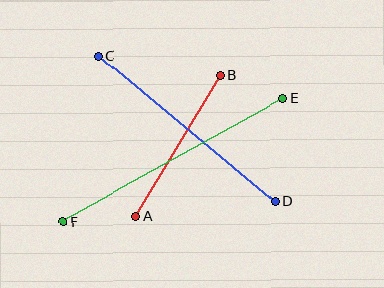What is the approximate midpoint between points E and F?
The midpoint is at approximately (173, 160) pixels.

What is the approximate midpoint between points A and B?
The midpoint is at approximately (178, 146) pixels.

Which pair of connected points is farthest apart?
Points E and F are farthest apart.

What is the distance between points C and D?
The distance is approximately 230 pixels.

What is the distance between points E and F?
The distance is approximately 252 pixels.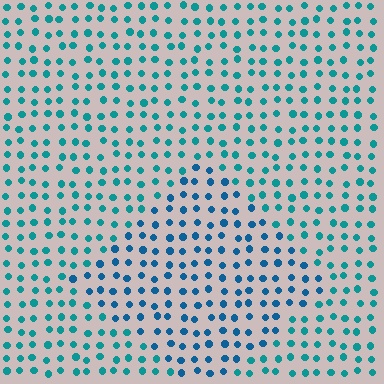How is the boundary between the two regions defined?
The boundary is defined purely by a slight shift in hue (about 25 degrees). Spacing, size, and orientation are identical on both sides.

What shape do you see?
I see a diamond.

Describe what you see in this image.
The image is filled with small teal elements in a uniform arrangement. A diamond-shaped region is visible where the elements are tinted to a slightly different hue, forming a subtle color boundary.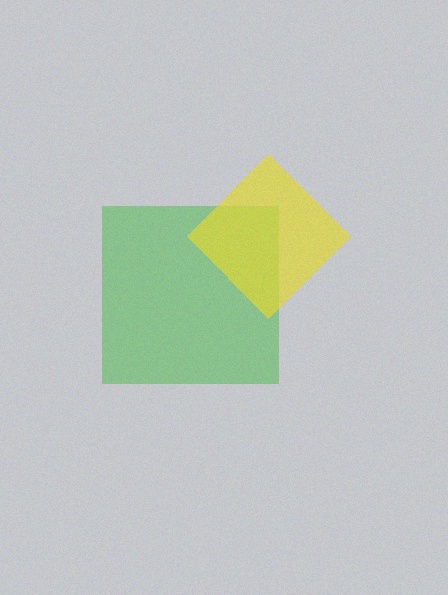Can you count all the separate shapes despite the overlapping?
Yes, there are 2 separate shapes.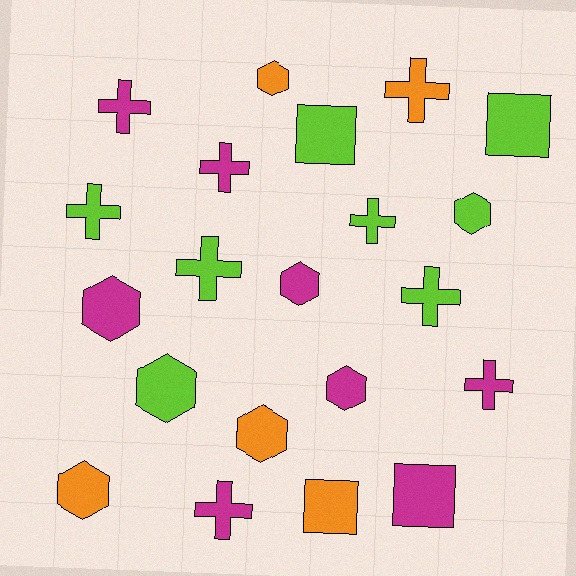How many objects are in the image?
There are 21 objects.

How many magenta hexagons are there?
There are 3 magenta hexagons.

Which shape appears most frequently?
Cross, with 9 objects.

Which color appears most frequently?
Magenta, with 8 objects.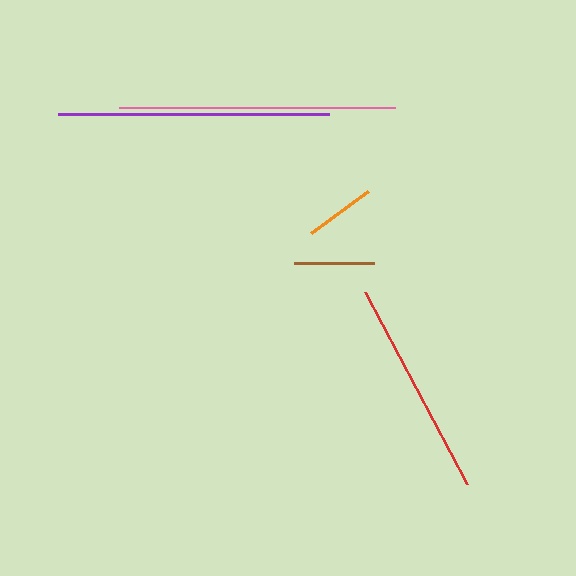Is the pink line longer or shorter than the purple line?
The pink line is longer than the purple line.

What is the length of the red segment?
The red segment is approximately 217 pixels long.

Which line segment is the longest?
The pink line is the longest at approximately 276 pixels.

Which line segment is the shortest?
The orange line is the shortest at approximately 71 pixels.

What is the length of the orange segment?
The orange segment is approximately 71 pixels long.